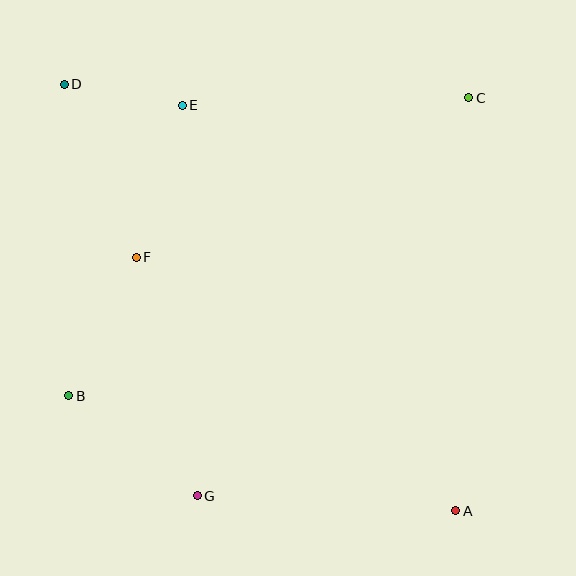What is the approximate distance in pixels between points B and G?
The distance between B and G is approximately 163 pixels.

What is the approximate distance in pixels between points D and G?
The distance between D and G is approximately 433 pixels.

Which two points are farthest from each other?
Points A and D are farthest from each other.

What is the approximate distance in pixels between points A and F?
The distance between A and F is approximately 408 pixels.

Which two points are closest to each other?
Points D and E are closest to each other.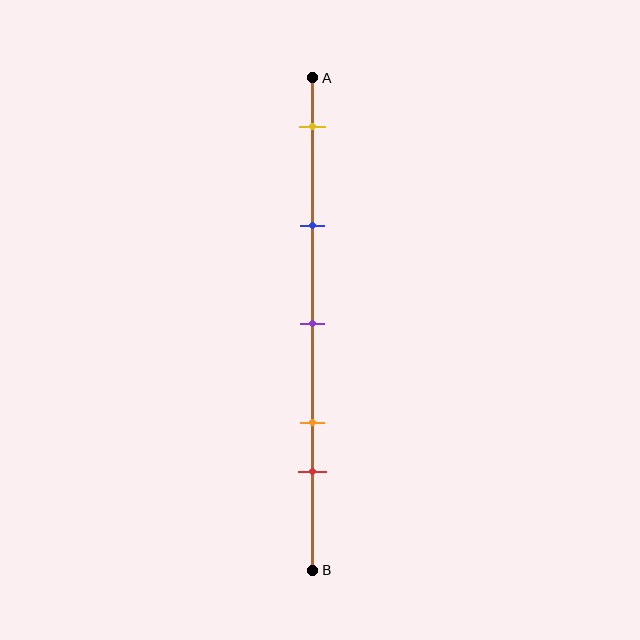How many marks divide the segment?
There are 5 marks dividing the segment.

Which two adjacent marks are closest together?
The orange and red marks are the closest adjacent pair.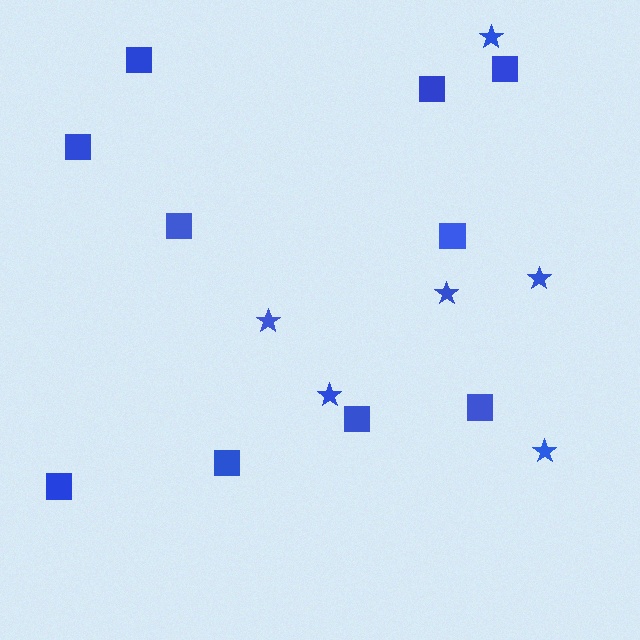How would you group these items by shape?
There are 2 groups: one group of stars (6) and one group of squares (10).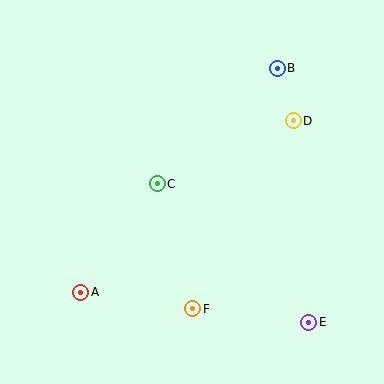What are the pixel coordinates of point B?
Point B is at (277, 68).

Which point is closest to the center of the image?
Point C at (157, 184) is closest to the center.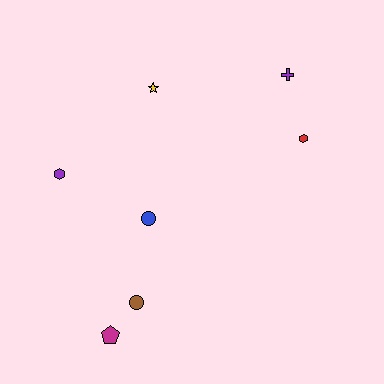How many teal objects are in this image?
There are no teal objects.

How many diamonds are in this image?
There are no diamonds.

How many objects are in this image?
There are 7 objects.